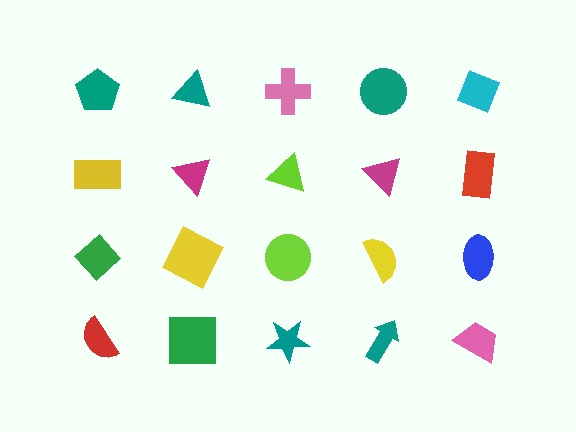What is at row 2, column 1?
A yellow rectangle.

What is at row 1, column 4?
A teal circle.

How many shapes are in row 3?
5 shapes.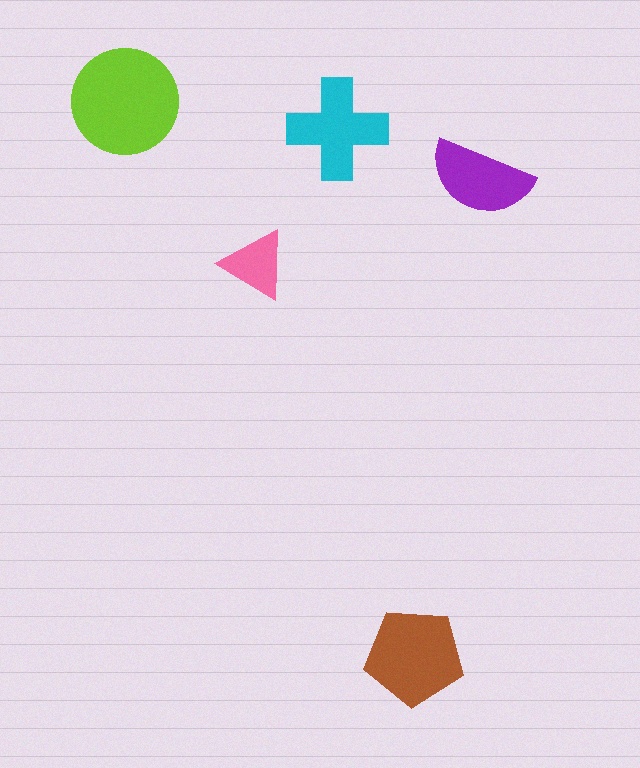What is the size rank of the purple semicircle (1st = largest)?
4th.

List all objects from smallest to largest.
The pink triangle, the purple semicircle, the cyan cross, the brown pentagon, the lime circle.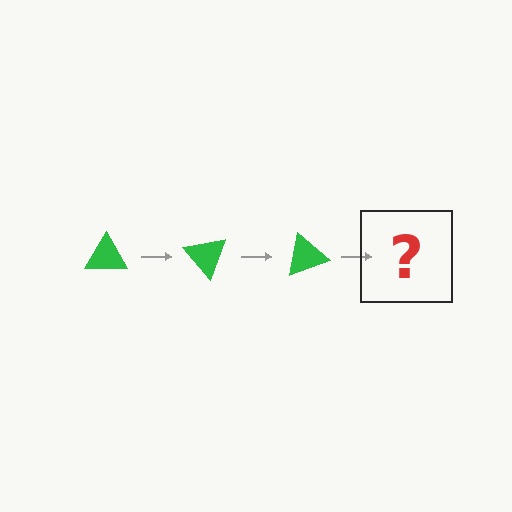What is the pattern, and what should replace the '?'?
The pattern is that the triangle rotates 50 degrees each step. The '?' should be a green triangle rotated 150 degrees.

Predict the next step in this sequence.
The next step is a green triangle rotated 150 degrees.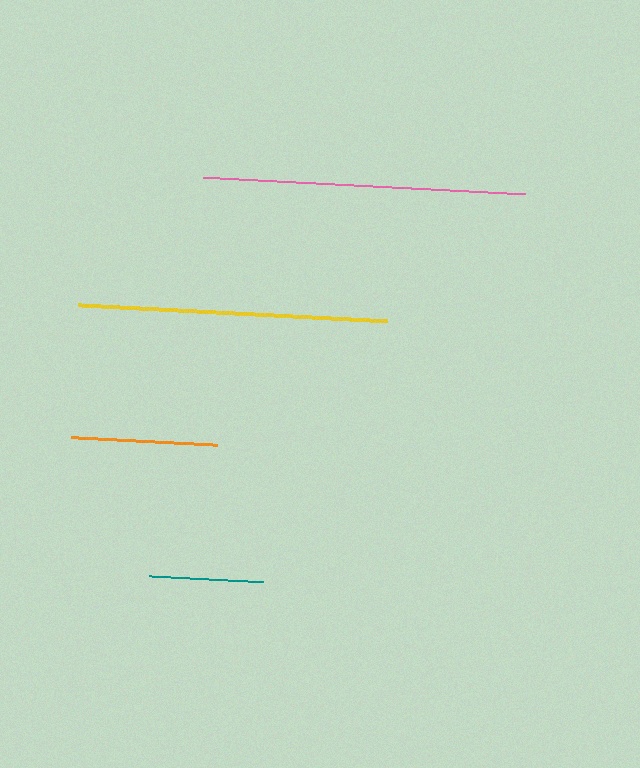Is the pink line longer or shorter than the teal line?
The pink line is longer than the teal line.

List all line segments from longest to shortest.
From longest to shortest: pink, yellow, orange, teal.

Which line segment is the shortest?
The teal line is the shortest at approximately 114 pixels.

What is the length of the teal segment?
The teal segment is approximately 114 pixels long.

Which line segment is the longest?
The pink line is the longest at approximately 324 pixels.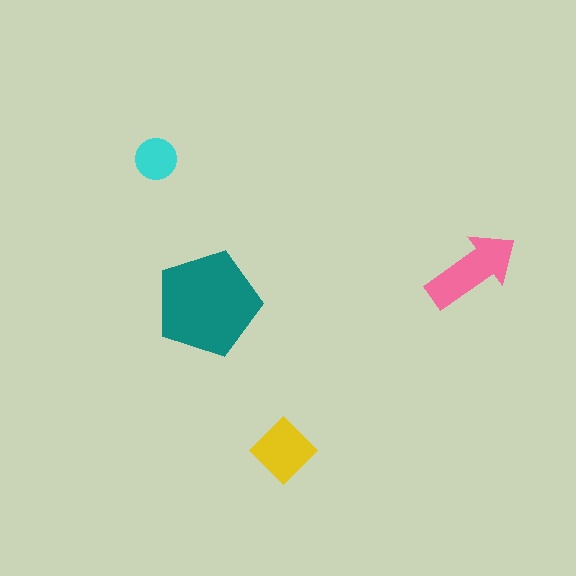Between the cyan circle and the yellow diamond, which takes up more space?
The yellow diamond.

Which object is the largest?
The teal pentagon.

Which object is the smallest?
The cyan circle.